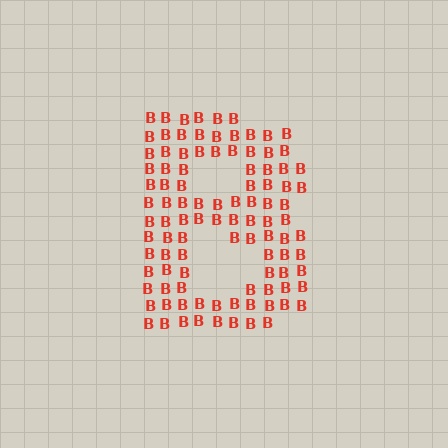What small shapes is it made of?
It is made of small letter B's.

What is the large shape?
The large shape is the letter B.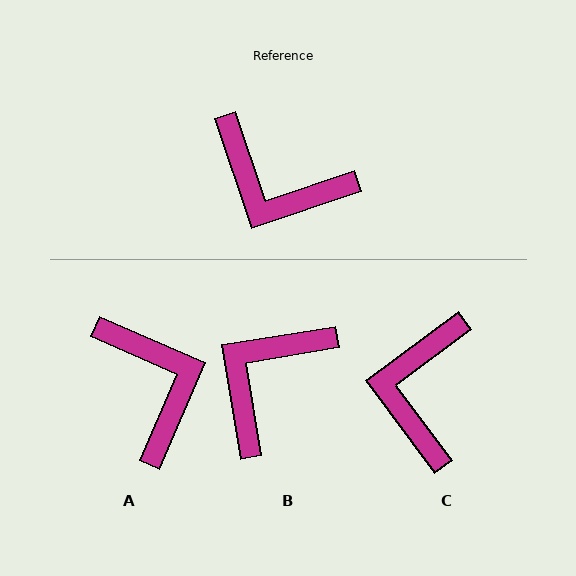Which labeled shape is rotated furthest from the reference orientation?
A, about 138 degrees away.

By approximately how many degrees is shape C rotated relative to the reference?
Approximately 72 degrees clockwise.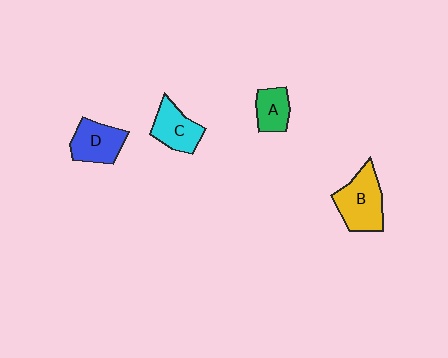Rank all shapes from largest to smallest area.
From largest to smallest: B (yellow), D (blue), C (cyan), A (green).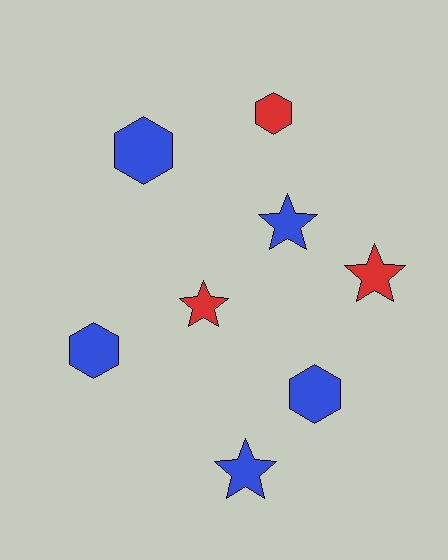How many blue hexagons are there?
There are 3 blue hexagons.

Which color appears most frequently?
Blue, with 5 objects.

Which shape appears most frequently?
Star, with 4 objects.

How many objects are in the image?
There are 8 objects.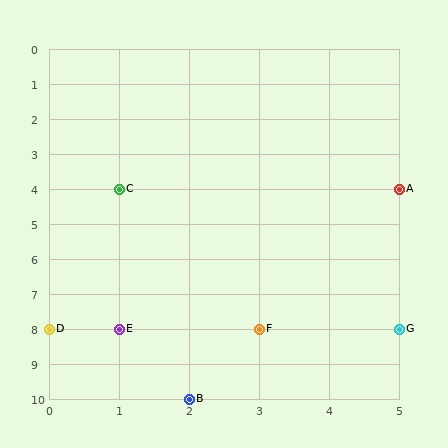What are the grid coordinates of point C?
Point C is at grid coordinates (1, 4).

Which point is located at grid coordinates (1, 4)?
Point C is at (1, 4).